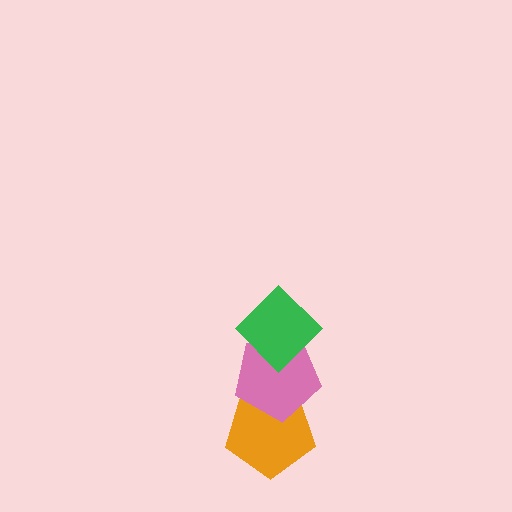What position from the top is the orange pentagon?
The orange pentagon is 3rd from the top.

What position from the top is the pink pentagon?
The pink pentagon is 2nd from the top.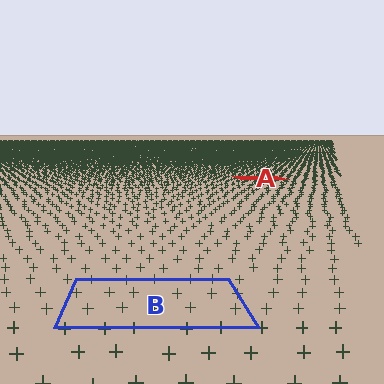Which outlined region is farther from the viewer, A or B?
Region A is farther from the viewer — the texture elements inside it appear smaller and more densely packed.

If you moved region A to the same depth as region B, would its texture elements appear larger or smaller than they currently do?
They would appear larger. At a closer depth, the same texture elements are projected at a bigger on-screen size.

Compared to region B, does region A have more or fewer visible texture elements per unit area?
Region A has more texture elements per unit area — they are packed more densely because it is farther away.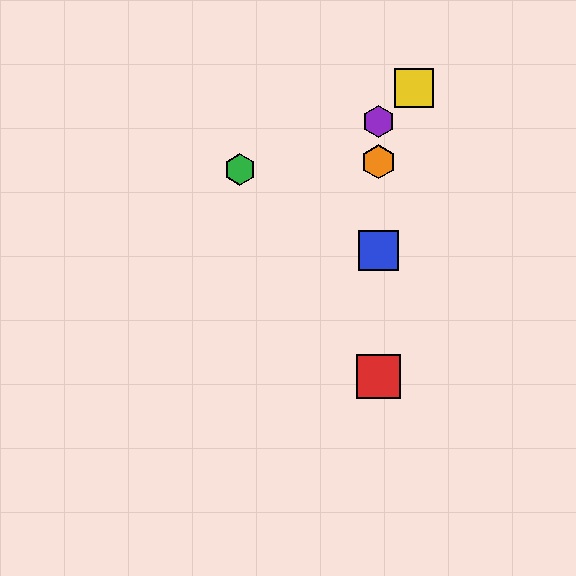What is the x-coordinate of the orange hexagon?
The orange hexagon is at x≈379.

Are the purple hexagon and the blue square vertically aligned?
Yes, both are at x≈379.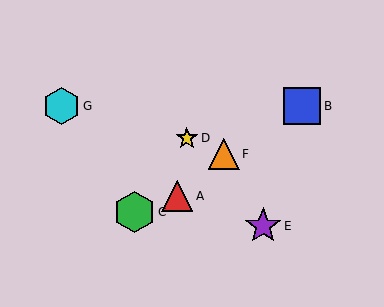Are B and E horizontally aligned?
No, B is at y≈106 and E is at y≈226.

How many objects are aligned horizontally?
2 objects (B, G) are aligned horizontally.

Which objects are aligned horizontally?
Objects B, G are aligned horizontally.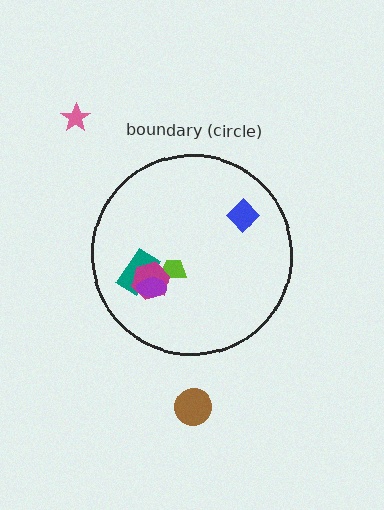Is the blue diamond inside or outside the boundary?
Inside.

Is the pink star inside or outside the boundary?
Outside.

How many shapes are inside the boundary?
5 inside, 2 outside.